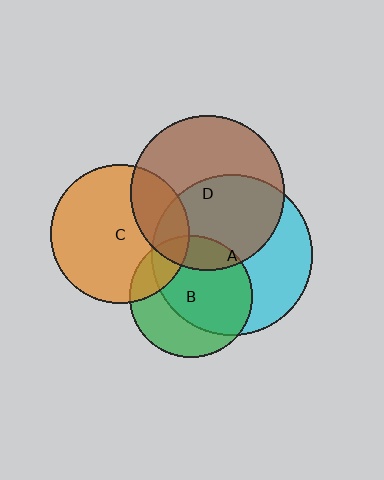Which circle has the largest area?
Circle A (cyan).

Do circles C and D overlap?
Yes.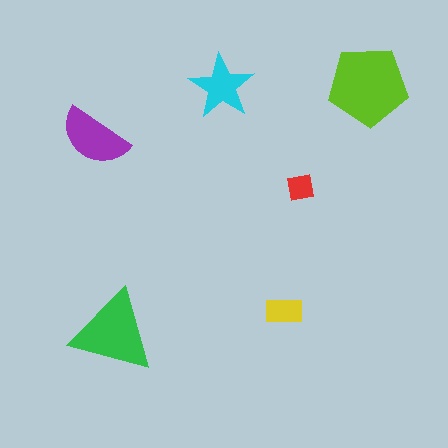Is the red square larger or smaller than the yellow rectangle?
Smaller.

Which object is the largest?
The lime pentagon.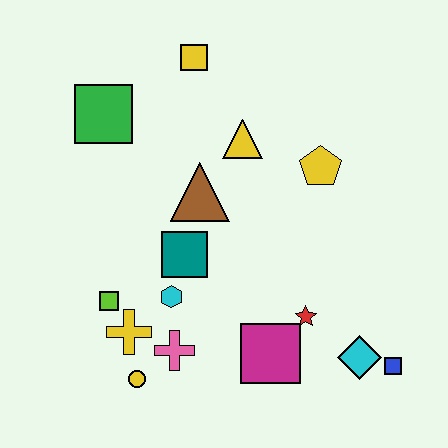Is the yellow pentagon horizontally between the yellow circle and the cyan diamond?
Yes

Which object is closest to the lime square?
The yellow cross is closest to the lime square.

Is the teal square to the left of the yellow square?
Yes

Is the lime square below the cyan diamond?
No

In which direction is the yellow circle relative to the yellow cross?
The yellow circle is below the yellow cross.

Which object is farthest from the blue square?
The green square is farthest from the blue square.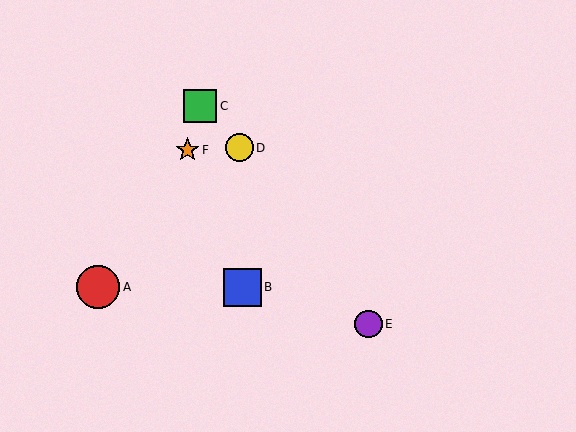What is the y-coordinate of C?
Object C is at y≈106.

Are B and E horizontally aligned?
No, B is at y≈287 and E is at y≈324.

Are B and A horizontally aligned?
Yes, both are at y≈287.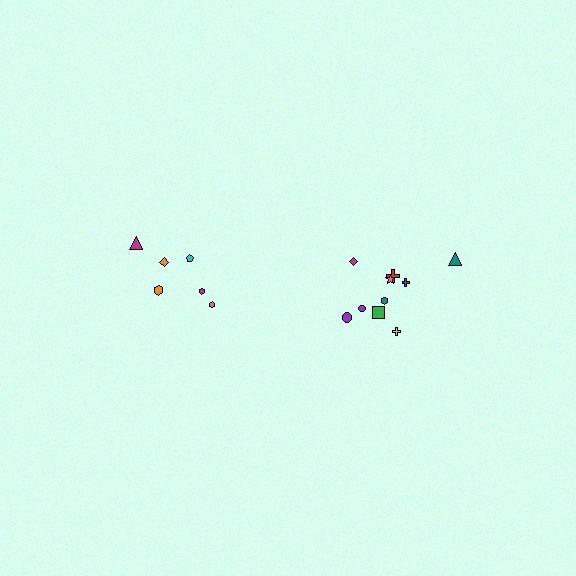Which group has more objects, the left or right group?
The right group.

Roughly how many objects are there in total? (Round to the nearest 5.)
Roughly 15 objects in total.